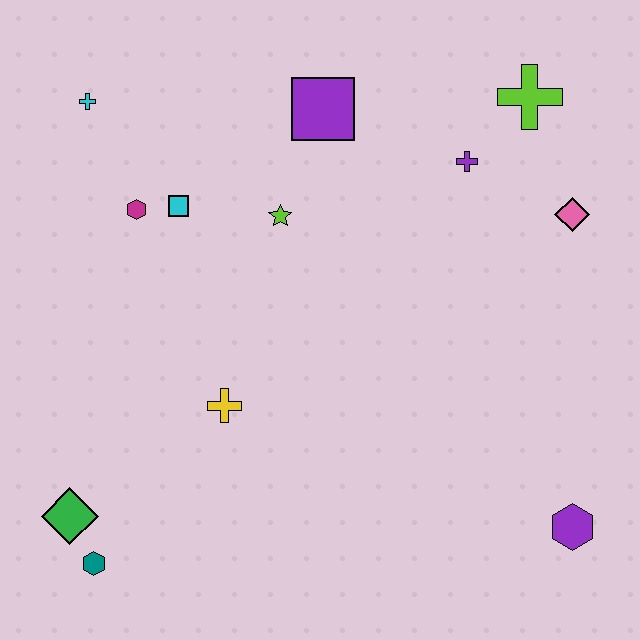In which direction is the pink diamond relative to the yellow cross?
The pink diamond is to the right of the yellow cross.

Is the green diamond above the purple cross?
No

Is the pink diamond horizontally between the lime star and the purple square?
No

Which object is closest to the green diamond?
The teal hexagon is closest to the green diamond.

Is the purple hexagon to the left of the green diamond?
No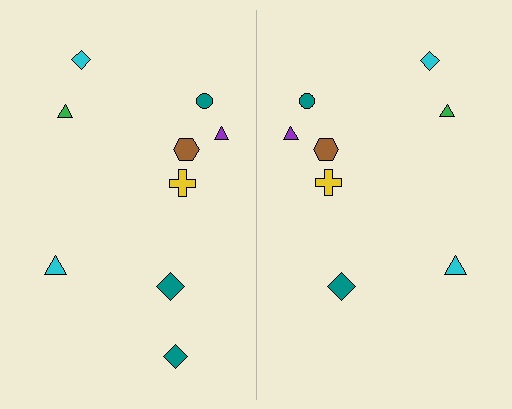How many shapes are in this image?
There are 17 shapes in this image.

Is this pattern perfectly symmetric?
No, the pattern is not perfectly symmetric. A teal diamond is missing from the right side.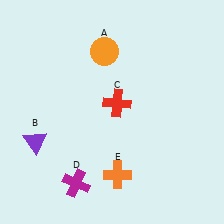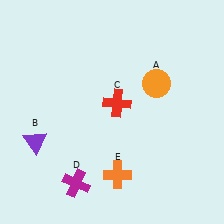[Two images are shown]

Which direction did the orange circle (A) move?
The orange circle (A) moved right.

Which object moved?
The orange circle (A) moved right.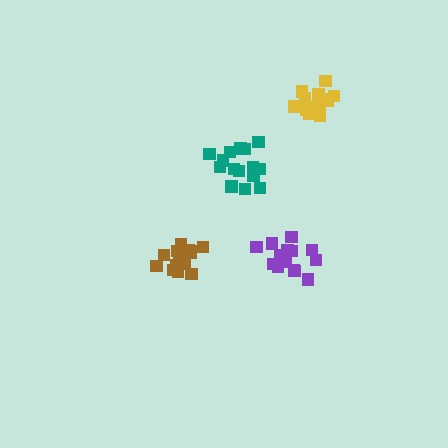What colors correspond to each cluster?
The clusters are colored: teal, brown, purple, yellow.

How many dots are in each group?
Group 1: 15 dots, Group 2: 16 dots, Group 3: 15 dots, Group 4: 15 dots (61 total).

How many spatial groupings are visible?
There are 4 spatial groupings.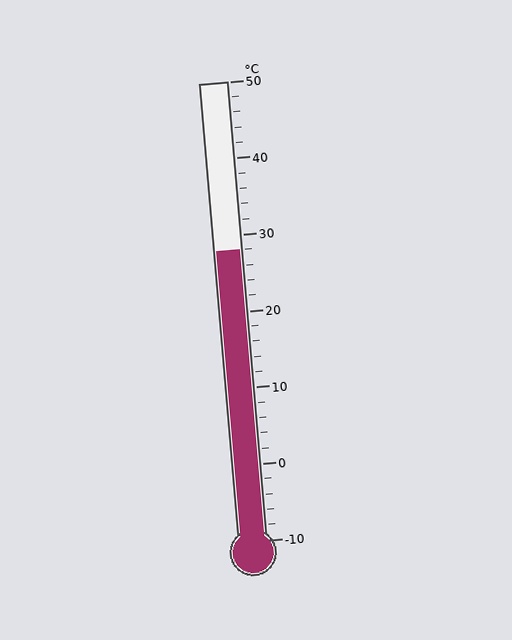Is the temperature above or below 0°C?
The temperature is above 0°C.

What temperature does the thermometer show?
The thermometer shows approximately 28°C.